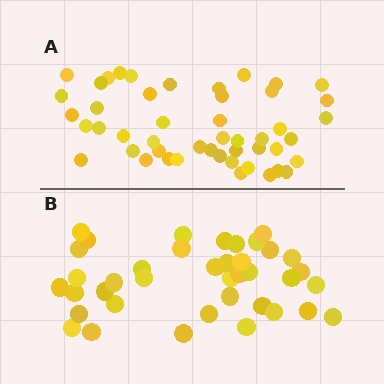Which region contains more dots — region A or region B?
Region A (the top region) has more dots.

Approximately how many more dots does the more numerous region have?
Region A has roughly 8 or so more dots than region B.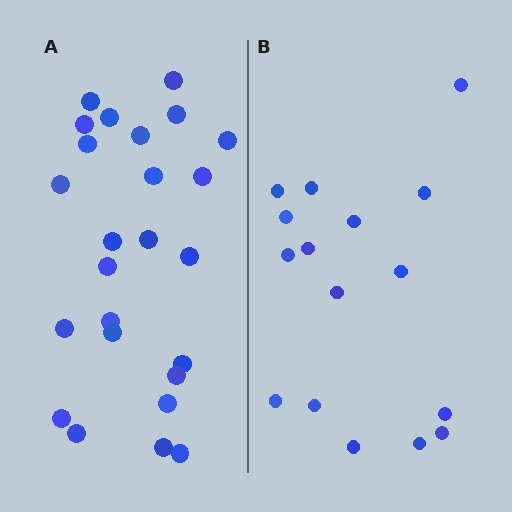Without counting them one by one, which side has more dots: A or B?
Region A (the left region) has more dots.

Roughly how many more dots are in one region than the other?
Region A has roughly 8 or so more dots than region B.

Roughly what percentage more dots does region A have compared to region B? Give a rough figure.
About 55% more.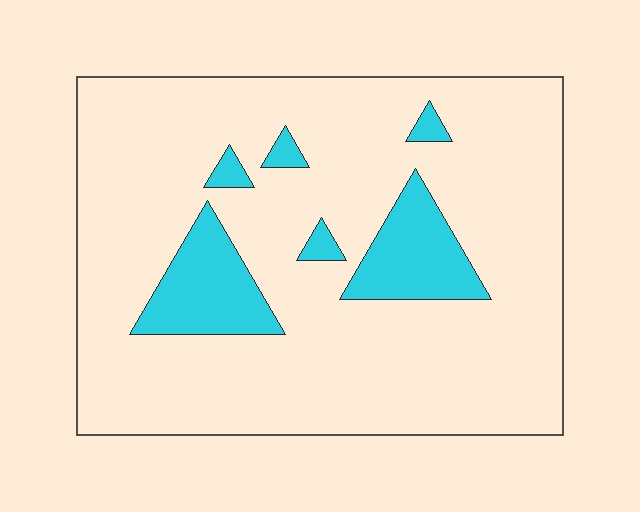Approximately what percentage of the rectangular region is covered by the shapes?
Approximately 15%.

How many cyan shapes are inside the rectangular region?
6.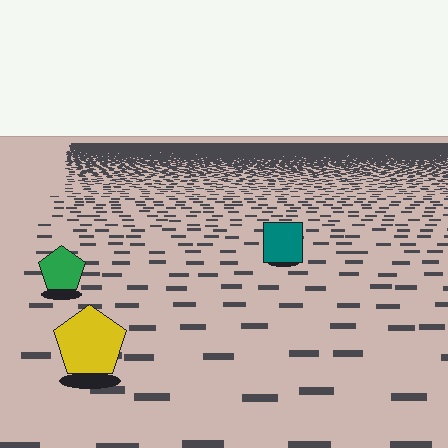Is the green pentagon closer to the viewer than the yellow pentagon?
No. The yellow pentagon is closer — you can tell from the texture gradient: the ground texture is coarser near it.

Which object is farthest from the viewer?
The teal square is farthest from the viewer. It appears smaller and the ground texture around it is denser.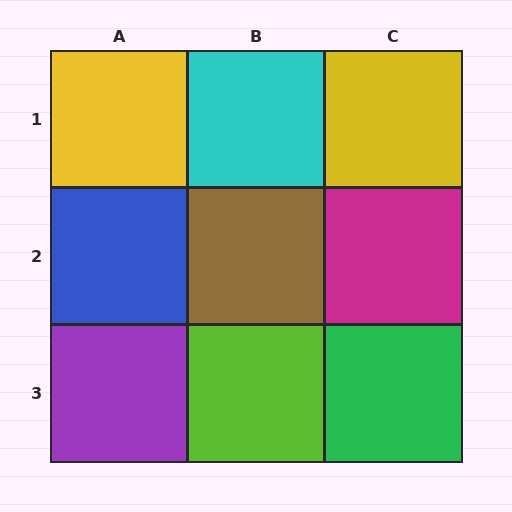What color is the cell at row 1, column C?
Yellow.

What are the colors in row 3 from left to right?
Purple, lime, green.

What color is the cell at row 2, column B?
Brown.